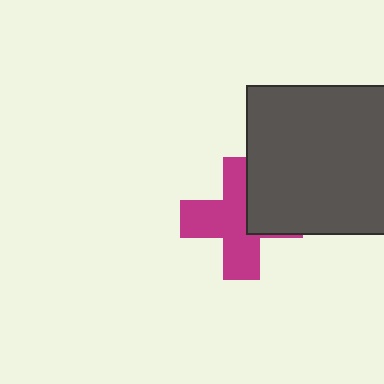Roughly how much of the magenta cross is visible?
Most of it is visible (roughly 65%).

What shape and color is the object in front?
The object in front is a dark gray square.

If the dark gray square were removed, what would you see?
You would see the complete magenta cross.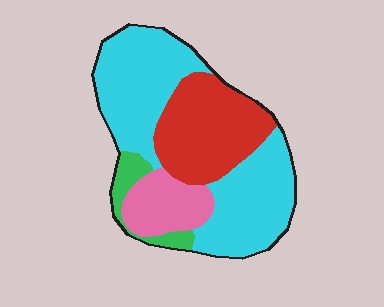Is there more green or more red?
Red.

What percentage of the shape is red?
Red takes up about one quarter (1/4) of the shape.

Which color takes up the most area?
Cyan, at roughly 50%.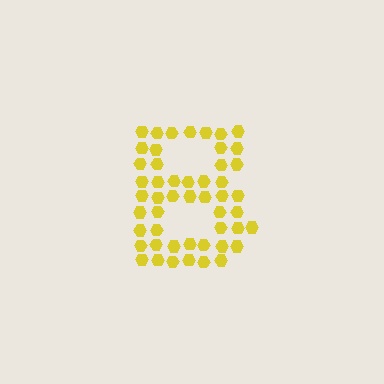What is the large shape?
The large shape is the letter B.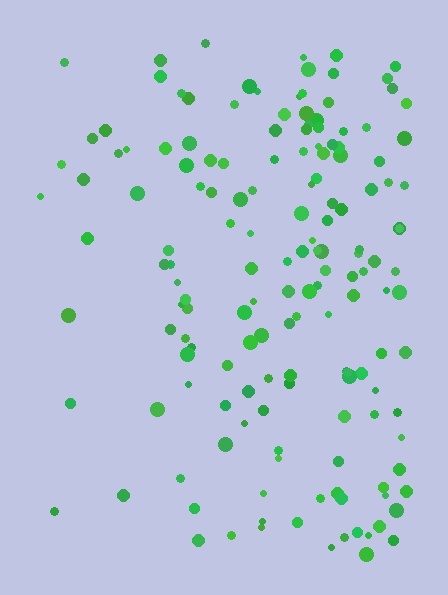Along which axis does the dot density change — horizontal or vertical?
Horizontal.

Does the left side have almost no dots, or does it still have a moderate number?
Still a moderate number, just noticeably fewer than the right.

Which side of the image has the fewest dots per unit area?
The left.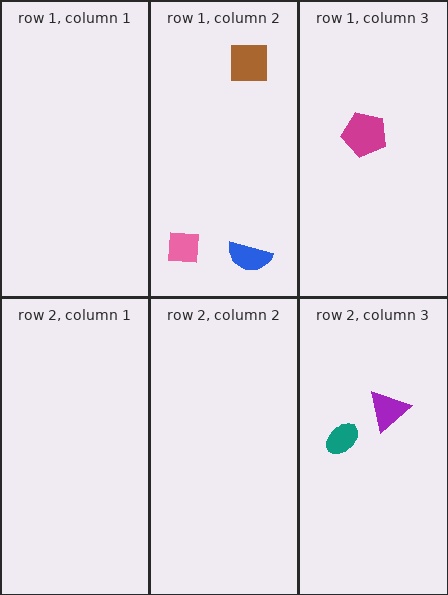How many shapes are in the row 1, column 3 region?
1.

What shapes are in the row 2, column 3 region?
The purple triangle, the teal ellipse.